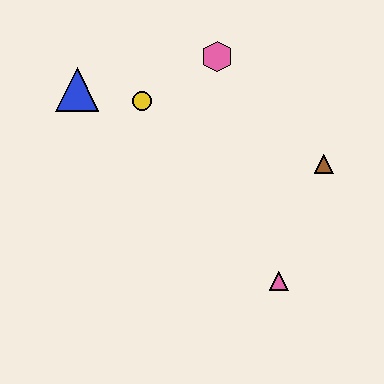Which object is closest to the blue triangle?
The yellow circle is closest to the blue triangle.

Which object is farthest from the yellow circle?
The pink triangle is farthest from the yellow circle.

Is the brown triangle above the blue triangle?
No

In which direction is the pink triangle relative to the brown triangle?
The pink triangle is below the brown triangle.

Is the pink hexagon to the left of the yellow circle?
No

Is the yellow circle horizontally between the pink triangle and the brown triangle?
No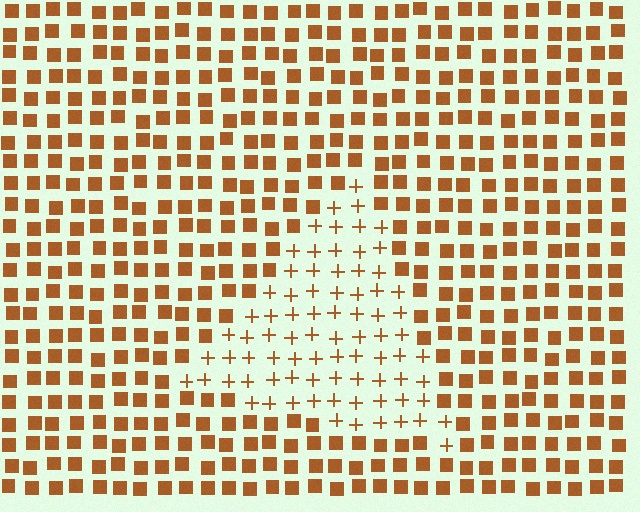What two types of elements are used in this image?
The image uses plus signs inside the triangle region and squares outside it.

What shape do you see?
I see a triangle.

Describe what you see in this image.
The image is filled with small brown elements arranged in a uniform grid. A triangle-shaped region contains plus signs, while the surrounding area contains squares. The boundary is defined purely by the change in element shape.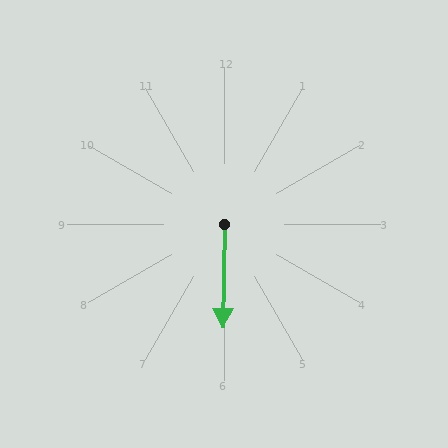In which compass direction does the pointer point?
South.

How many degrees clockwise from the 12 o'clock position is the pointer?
Approximately 181 degrees.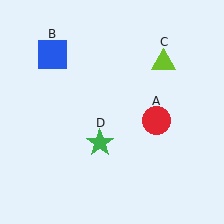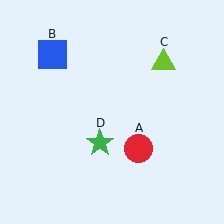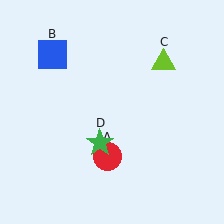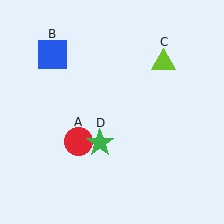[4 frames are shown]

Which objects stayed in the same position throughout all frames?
Blue square (object B) and lime triangle (object C) and green star (object D) remained stationary.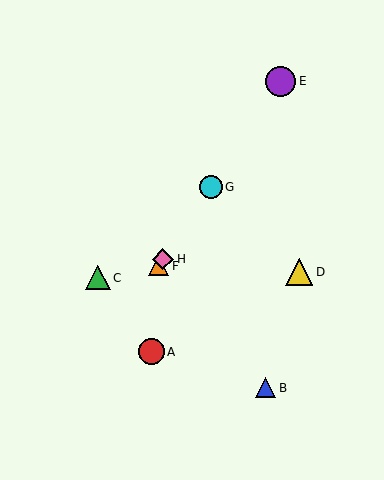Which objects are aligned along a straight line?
Objects E, F, G, H are aligned along a straight line.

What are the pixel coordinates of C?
Object C is at (98, 278).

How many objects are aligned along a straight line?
4 objects (E, F, G, H) are aligned along a straight line.